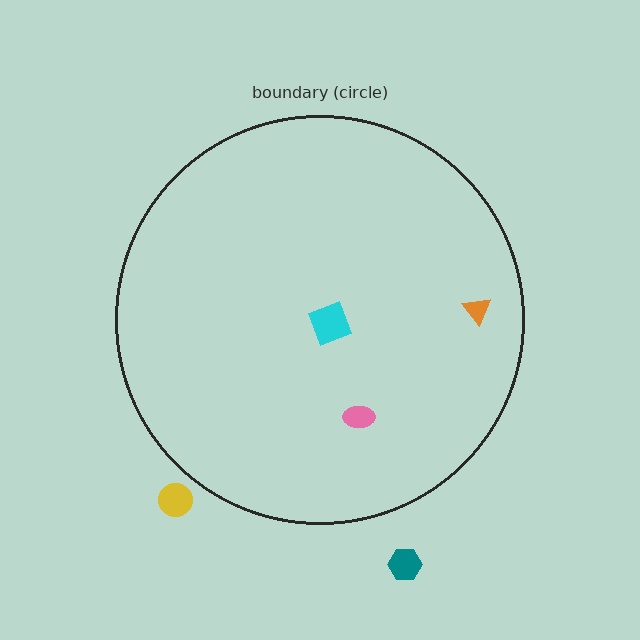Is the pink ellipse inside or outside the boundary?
Inside.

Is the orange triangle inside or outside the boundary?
Inside.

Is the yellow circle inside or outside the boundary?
Outside.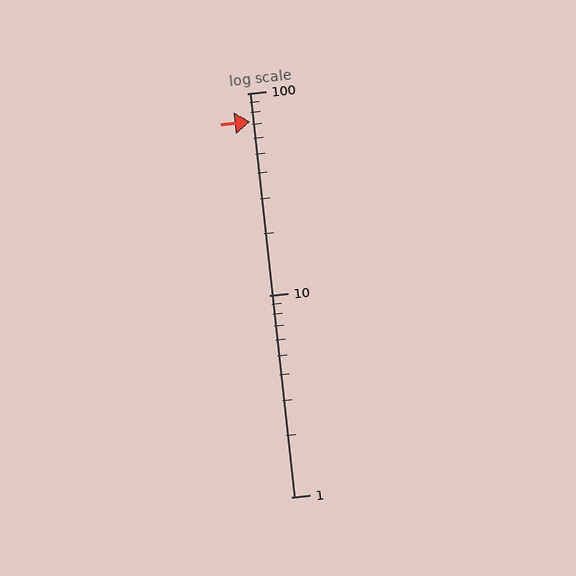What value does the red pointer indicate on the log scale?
The pointer indicates approximately 72.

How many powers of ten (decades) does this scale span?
The scale spans 2 decades, from 1 to 100.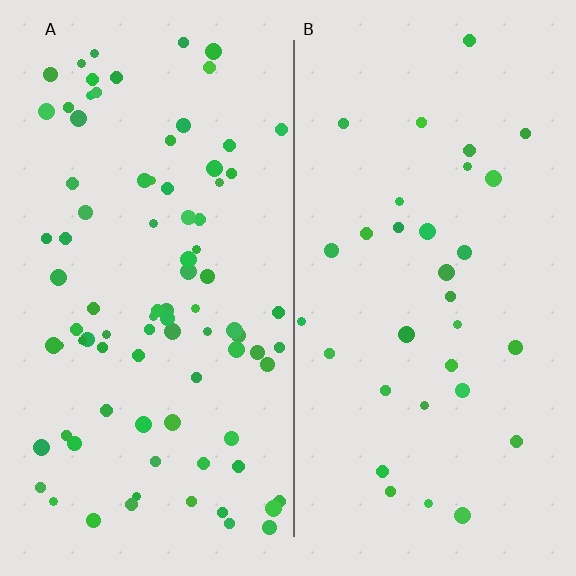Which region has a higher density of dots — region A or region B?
A (the left).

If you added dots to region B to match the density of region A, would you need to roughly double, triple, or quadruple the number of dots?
Approximately triple.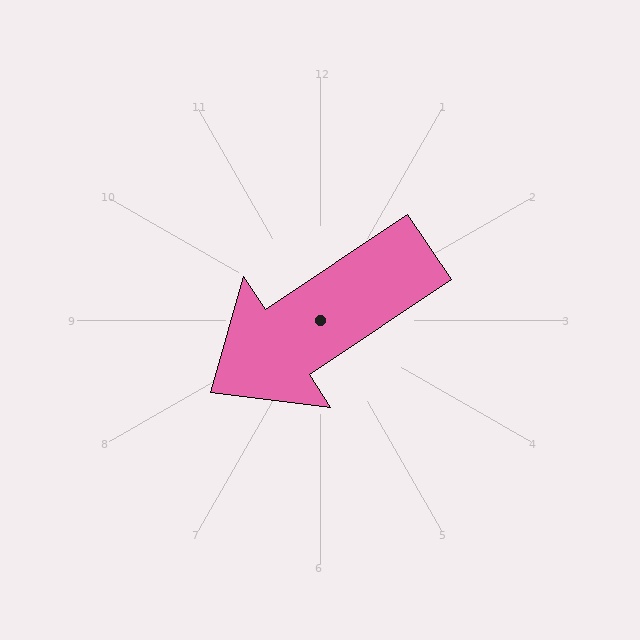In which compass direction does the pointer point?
Southwest.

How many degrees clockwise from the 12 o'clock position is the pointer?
Approximately 236 degrees.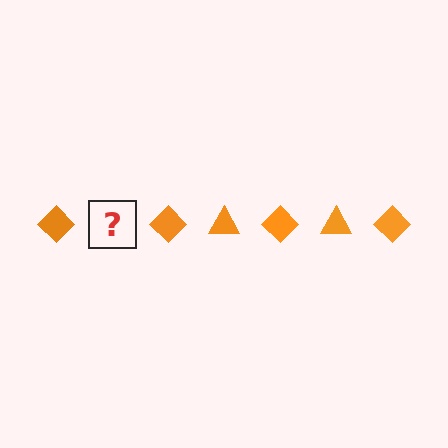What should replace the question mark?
The question mark should be replaced with an orange triangle.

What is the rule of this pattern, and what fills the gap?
The rule is that the pattern cycles through diamond, triangle shapes in orange. The gap should be filled with an orange triangle.